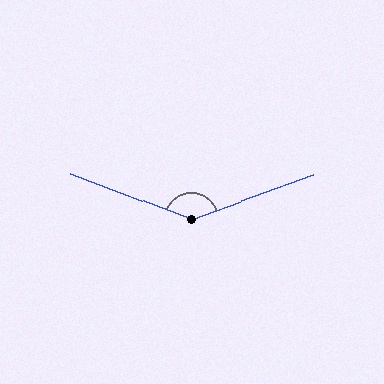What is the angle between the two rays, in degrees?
Approximately 139 degrees.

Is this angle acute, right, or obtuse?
It is obtuse.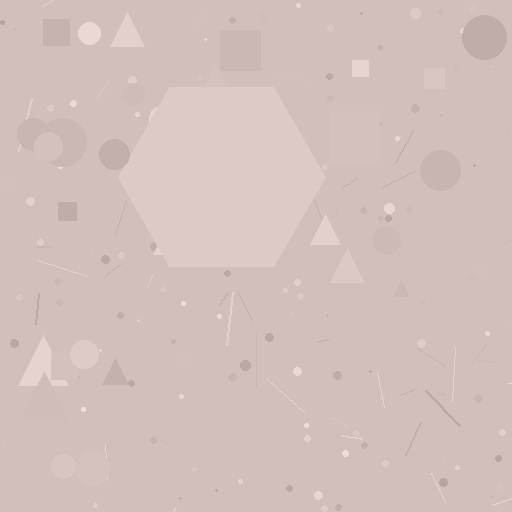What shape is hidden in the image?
A hexagon is hidden in the image.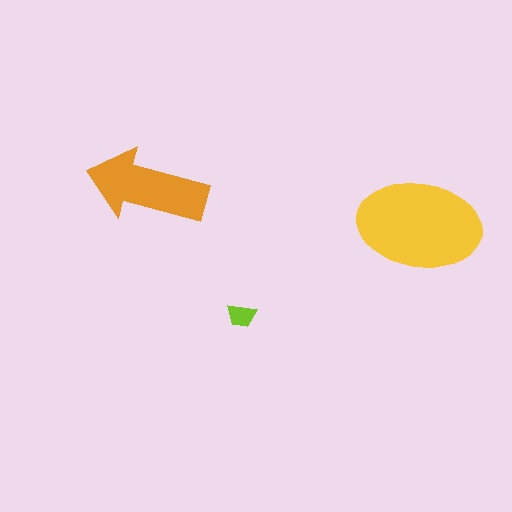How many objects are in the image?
There are 3 objects in the image.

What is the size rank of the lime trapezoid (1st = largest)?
3rd.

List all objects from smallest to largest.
The lime trapezoid, the orange arrow, the yellow ellipse.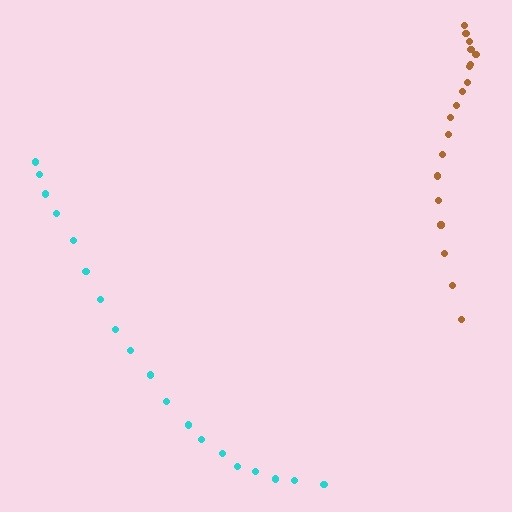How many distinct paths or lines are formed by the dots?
There are 2 distinct paths.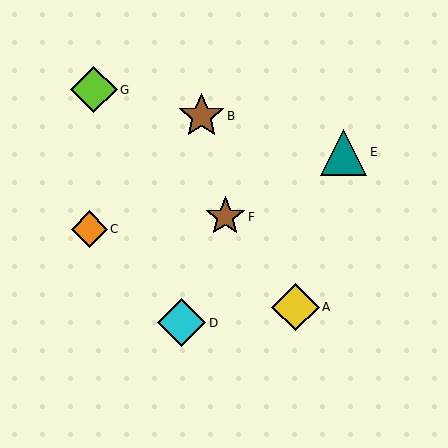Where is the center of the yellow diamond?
The center of the yellow diamond is at (296, 307).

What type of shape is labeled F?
Shape F is a brown star.